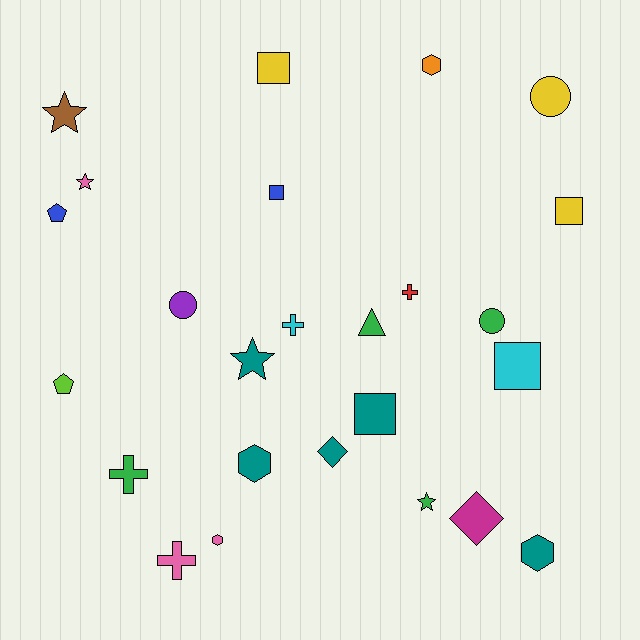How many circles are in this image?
There are 3 circles.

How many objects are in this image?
There are 25 objects.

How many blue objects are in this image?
There are 2 blue objects.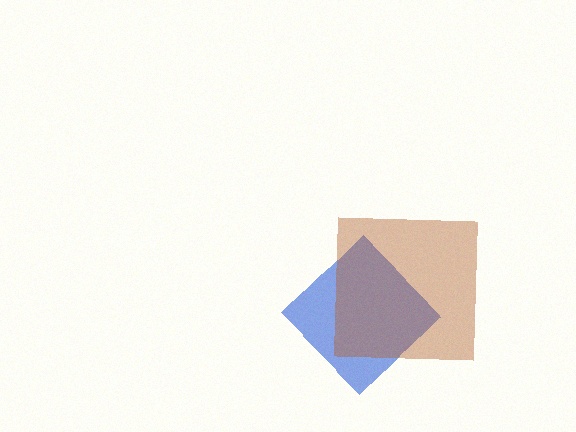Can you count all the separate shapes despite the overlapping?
Yes, there are 2 separate shapes.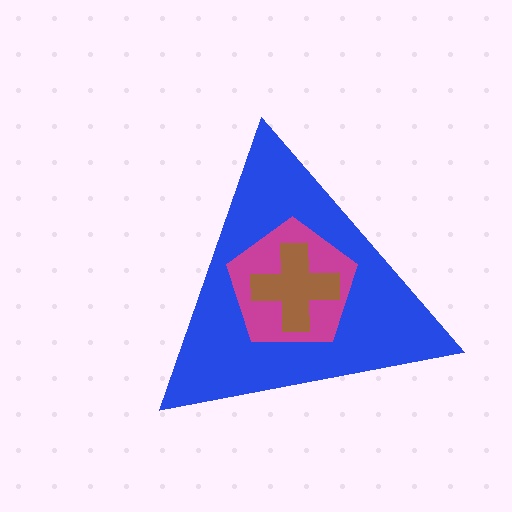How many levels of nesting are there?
3.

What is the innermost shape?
The brown cross.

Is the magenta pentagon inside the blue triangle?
Yes.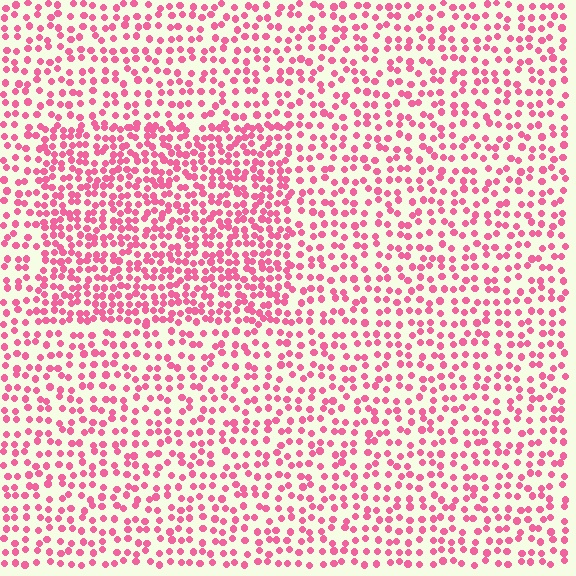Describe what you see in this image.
The image contains small pink elements arranged at two different densities. A rectangle-shaped region is visible where the elements are more densely packed than the surrounding area.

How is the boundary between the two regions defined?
The boundary is defined by a change in element density (approximately 1.7x ratio). All elements are the same color, size, and shape.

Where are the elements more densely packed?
The elements are more densely packed inside the rectangle boundary.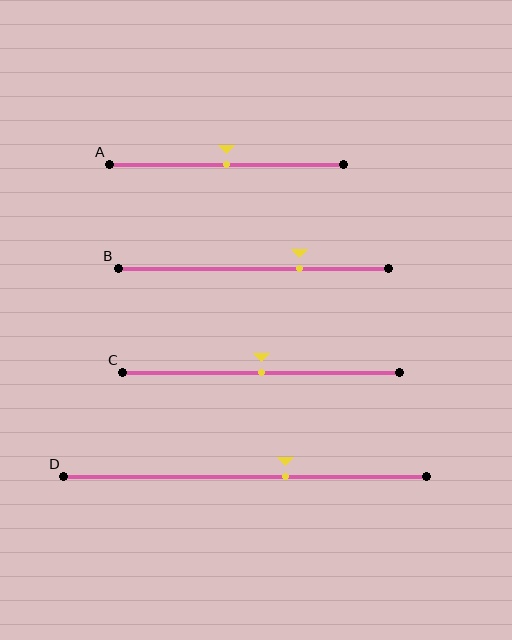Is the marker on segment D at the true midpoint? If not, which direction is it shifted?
No, the marker on segment D is shifted to the right by about 11% of the segment length.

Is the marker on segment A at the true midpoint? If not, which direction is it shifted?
Yes, the marker on segment A is at the true midpoint.